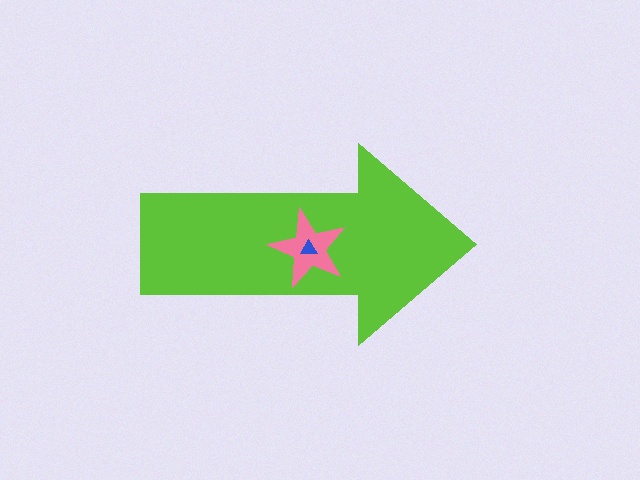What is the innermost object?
The blue triangle.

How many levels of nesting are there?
3.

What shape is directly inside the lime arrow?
The pink star.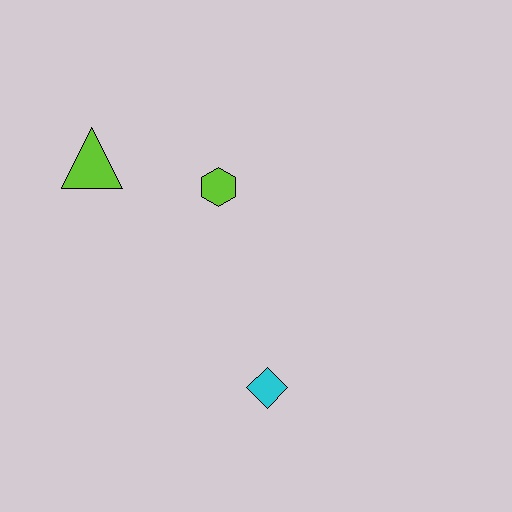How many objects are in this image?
There are 3 objects.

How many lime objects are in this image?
There are 2 lime objects.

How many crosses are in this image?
There are no crosses.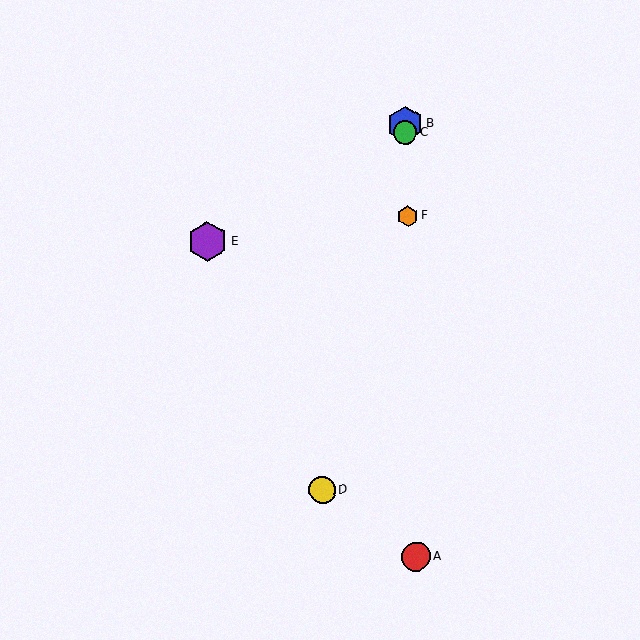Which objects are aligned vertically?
Objects A, B, C, F are aligned vertically.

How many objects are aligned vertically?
4 objects (A, B, C, F) are aligned vertically.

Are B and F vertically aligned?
Yes, both are at x≈405.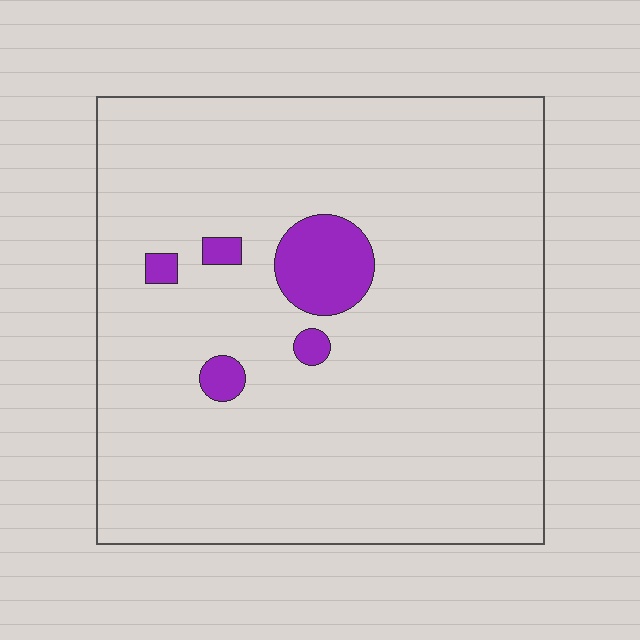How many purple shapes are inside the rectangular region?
5.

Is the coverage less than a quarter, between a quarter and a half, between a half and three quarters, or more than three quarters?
Less than a quarter.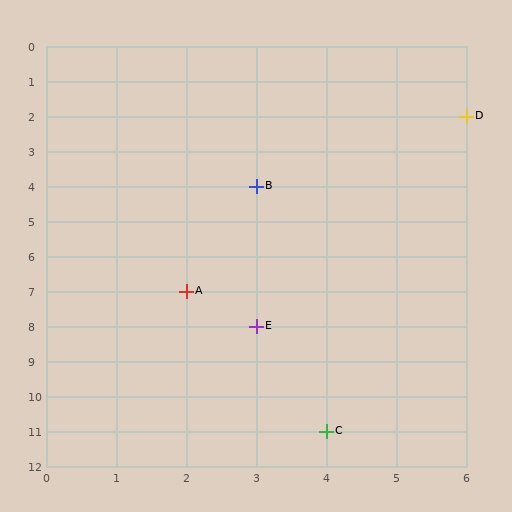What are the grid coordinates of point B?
Point B is at grid coordinates (3, 4).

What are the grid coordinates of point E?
Point E is at grid coordinates (3, 8).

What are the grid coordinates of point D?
Point D is at grid coordinates (6, 2).